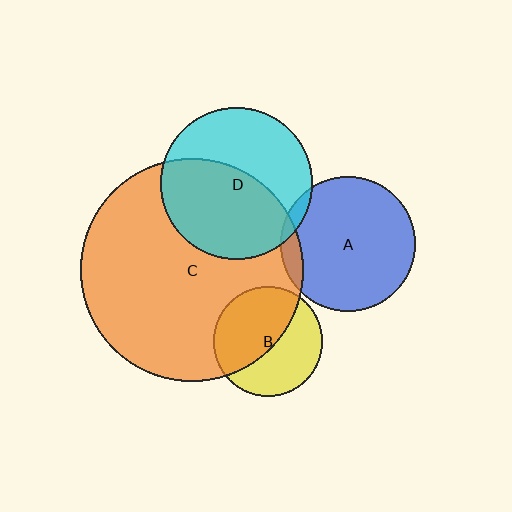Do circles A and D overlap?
Yes.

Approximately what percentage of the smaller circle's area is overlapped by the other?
Approximately 5%.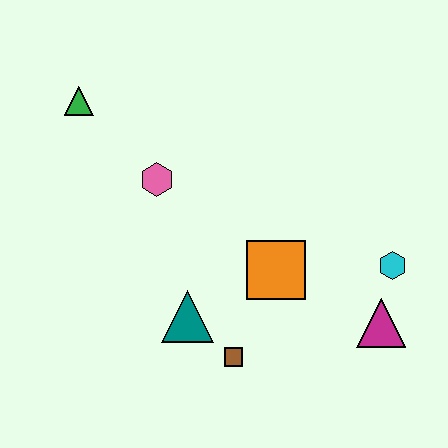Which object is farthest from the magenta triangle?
The green triangle is farthest from the magenta triangle.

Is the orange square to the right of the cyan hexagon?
No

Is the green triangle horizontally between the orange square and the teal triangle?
No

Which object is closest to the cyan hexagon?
The magenta triangle is closest to the cyan hexagon.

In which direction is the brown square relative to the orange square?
The brown square is below the orange square.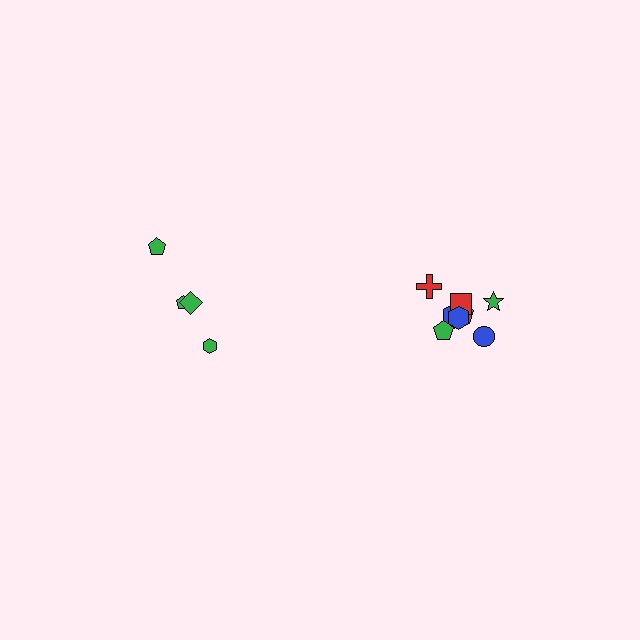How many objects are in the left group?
There are 4 objects.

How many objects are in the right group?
There are 8 objects.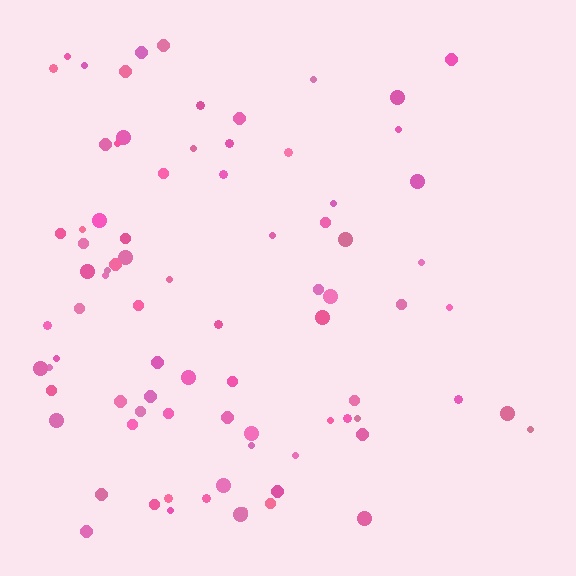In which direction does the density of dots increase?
From right to left, with the left side densest.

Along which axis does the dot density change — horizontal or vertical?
Horizontal.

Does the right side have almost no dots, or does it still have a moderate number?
Still a moderate number, just noticeably fewer than the left.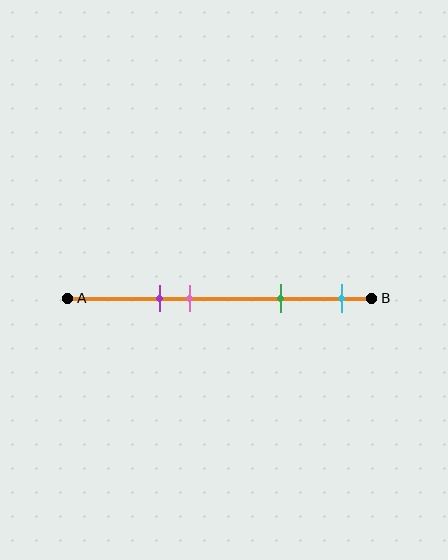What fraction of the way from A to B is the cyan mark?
The cyan mark is approximately 90% (0.9) of the way from A to B.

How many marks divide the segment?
There are 4 marks dividing the segment.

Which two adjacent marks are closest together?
The purple and pink marks are the closest adjacent pair.